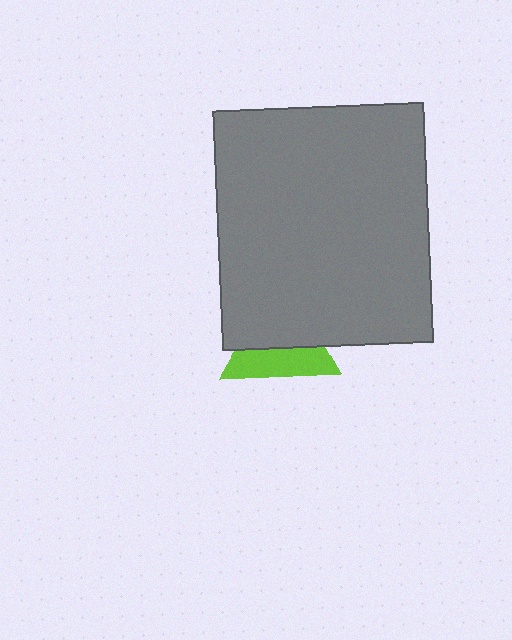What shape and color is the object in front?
The object in front is a gray rectangle.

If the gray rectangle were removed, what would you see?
You would see the complete lime triangle.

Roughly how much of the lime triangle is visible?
About half of it is visible (roughly 46%).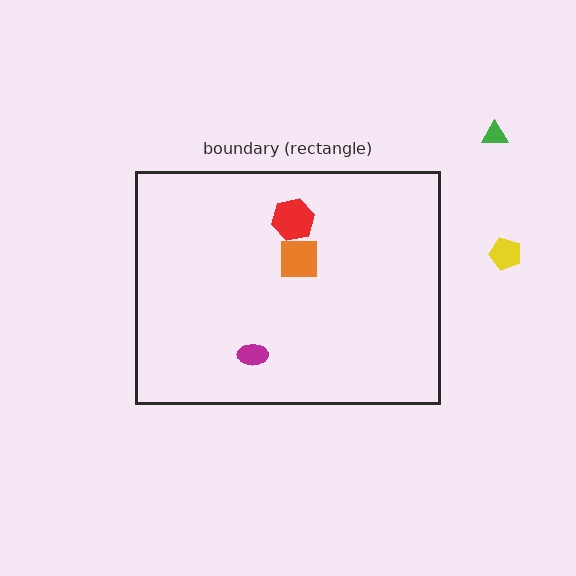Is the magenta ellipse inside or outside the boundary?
Inside.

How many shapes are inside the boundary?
3 inside, 2 outside.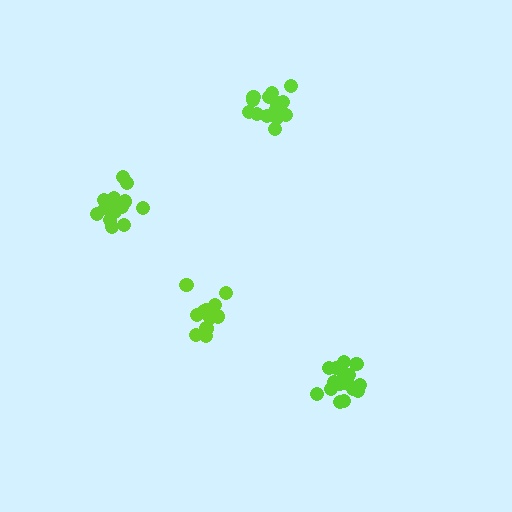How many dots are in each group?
Group 1: 17 dots, Group 2: 17 dots, Group 3: 14 dots, Group 4: 13 dots (61 total).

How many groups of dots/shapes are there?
There are 4 groups.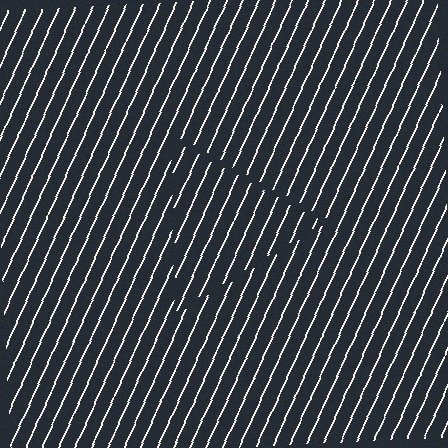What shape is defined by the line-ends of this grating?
An illusory triangle. The interior of the shape contains the same grating, shifted by half a period — the contour is defined by the phase discontinuity where line-ends from the inner and outer gratings abut.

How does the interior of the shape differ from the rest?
The interior of the shape contains the same grating, shifted by half a period — the contour is defined by the phase discontinuity where line-ends from the inner and outer gratings abut.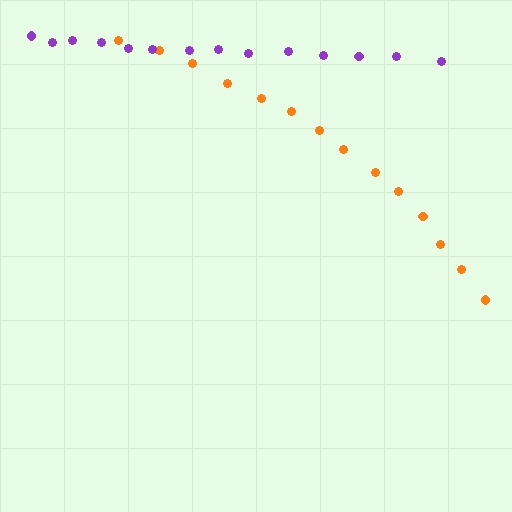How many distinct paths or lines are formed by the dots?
There are 2 distinct paths.